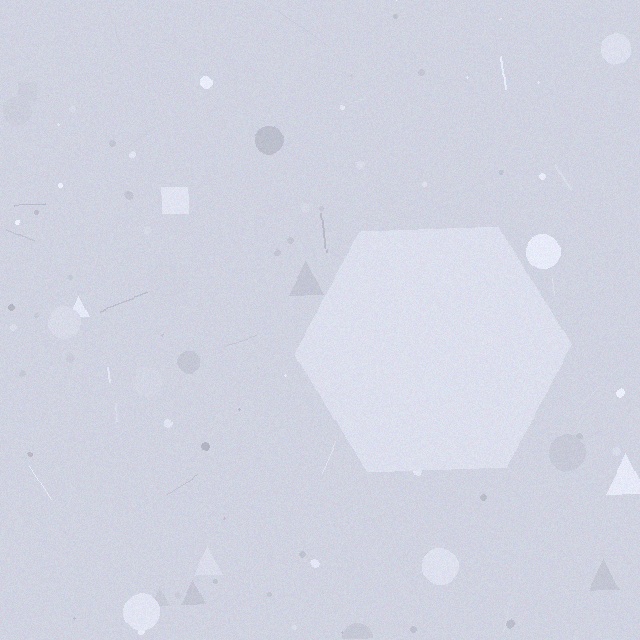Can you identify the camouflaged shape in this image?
The camouflaged shape is a hexagon.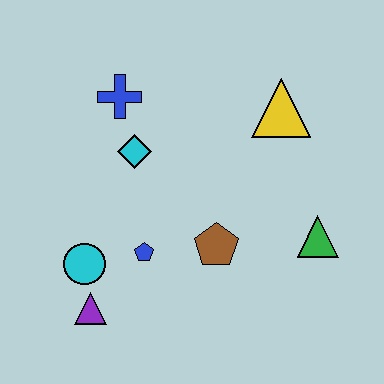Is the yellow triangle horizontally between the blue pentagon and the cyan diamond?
No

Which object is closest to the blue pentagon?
The cyan circle is closest to the blue pentagon.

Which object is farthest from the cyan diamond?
The green triangle is farthest from the cyan diamond.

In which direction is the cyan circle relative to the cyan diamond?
The cyan circle is below the cyan diamond.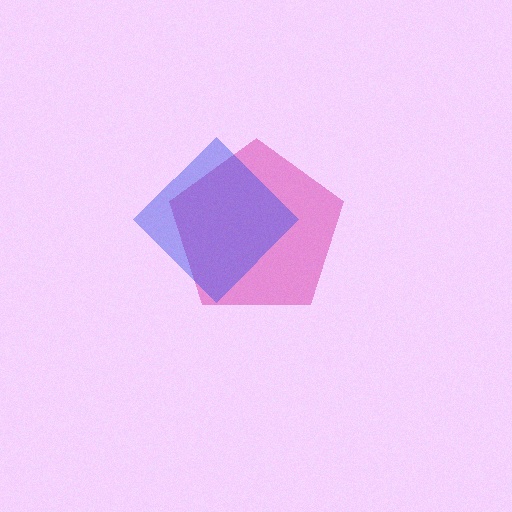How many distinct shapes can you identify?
There are 2 distinct shapes: a magenta pentagon, a blue diamond.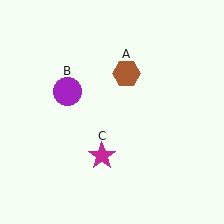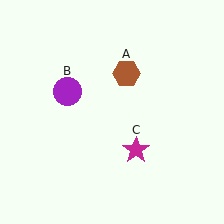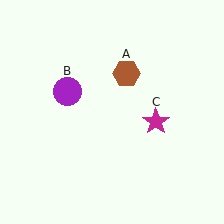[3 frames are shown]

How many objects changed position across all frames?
1 object changed position: magenta star (object C).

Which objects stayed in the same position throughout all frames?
Brown hexagon (object A) and purple circle (object B) remained stationary.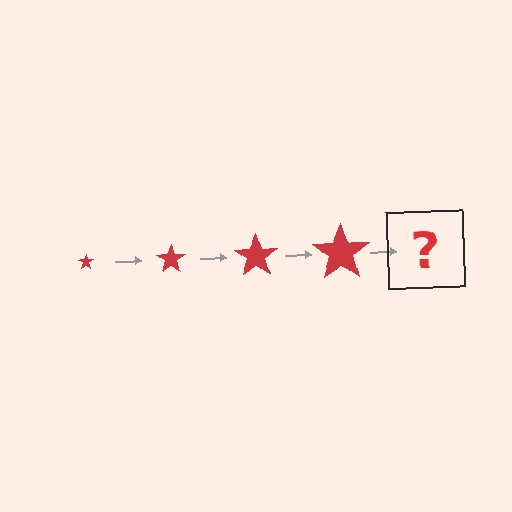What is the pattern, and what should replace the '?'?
The pattern is that the star gets progressively larger each step. The '?' should be a red star, larger than the previous one.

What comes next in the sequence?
The next element should be a red star, larger than the previous one.